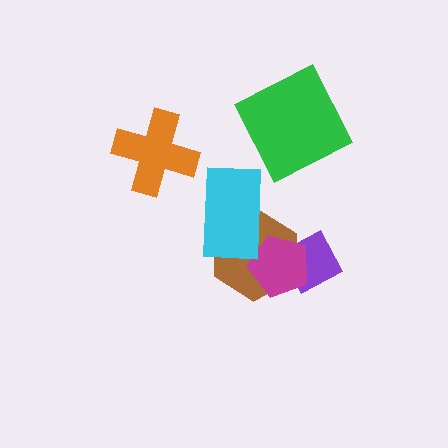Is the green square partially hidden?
No, no other shape covers it.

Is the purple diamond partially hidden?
Yes, it is partially covered by another shape.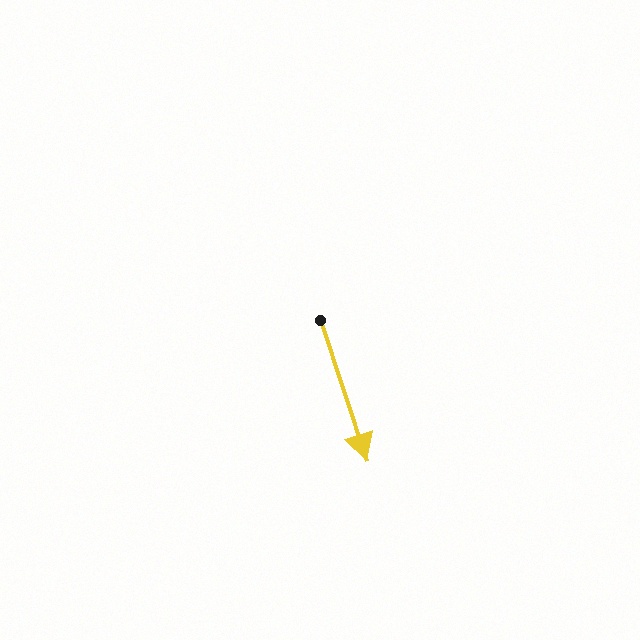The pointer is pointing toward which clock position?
Roughly 5 o'clock.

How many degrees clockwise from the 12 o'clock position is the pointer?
Approximately 162 degrees.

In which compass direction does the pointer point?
South.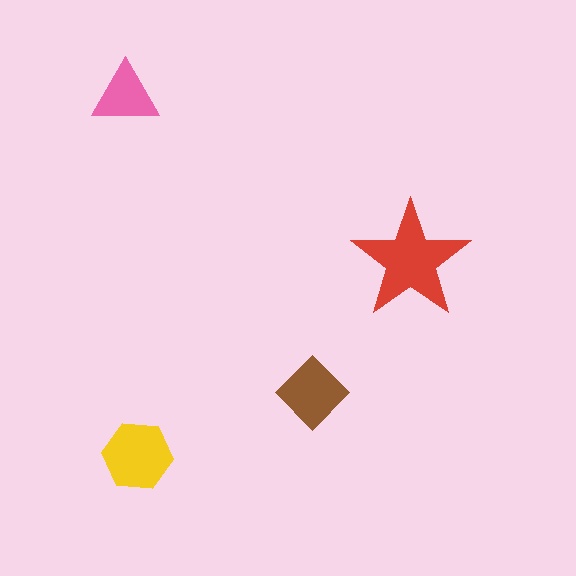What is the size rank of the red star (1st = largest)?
1st.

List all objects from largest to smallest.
The red star, the yellow hexagon, the brown diamond, the pink triangle.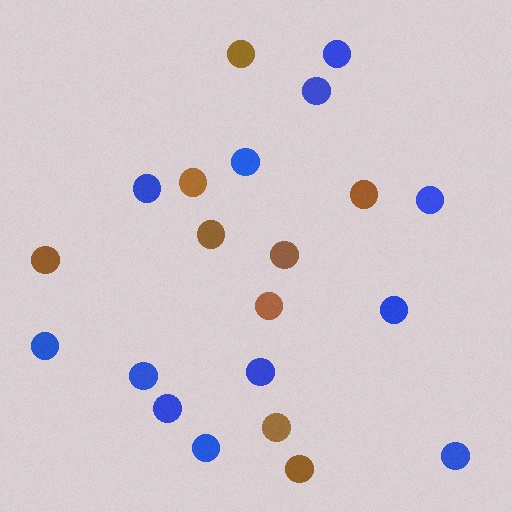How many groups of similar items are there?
There are 2 groups: one group of brown circles (9) and one group of blue circles (12).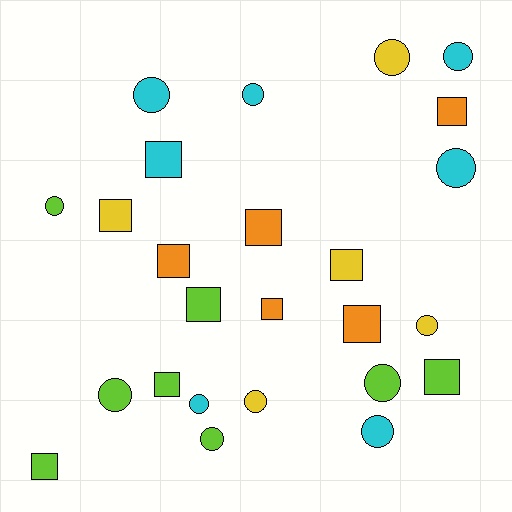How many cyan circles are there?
There are 6 cyan circles.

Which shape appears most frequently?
Circle, with 13 objects.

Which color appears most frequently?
Lime, with 8 objects.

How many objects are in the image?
There are 25 objects.